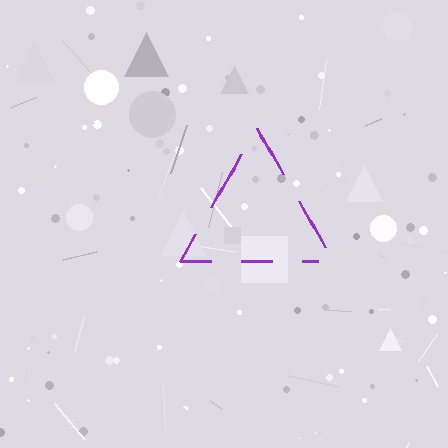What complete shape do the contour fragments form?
The contour fragments form a triangle.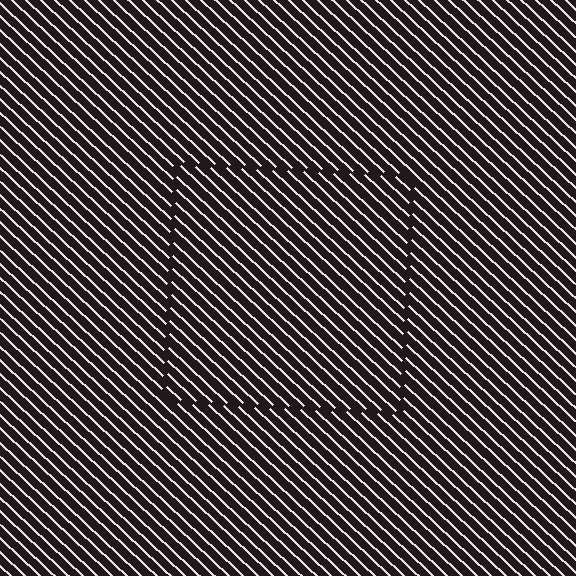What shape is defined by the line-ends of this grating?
An illusory square. The interior of the shape contains the same grating, shifted by half a period — the contour is defined by the phase discontinuity where line-ends from the inner and outer gratings abut.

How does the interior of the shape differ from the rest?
The interior of the shape contains the same grating, shifted by half a period — the contour is defined by the phase discontinuity where line-ends from the inner and outer gratings abut.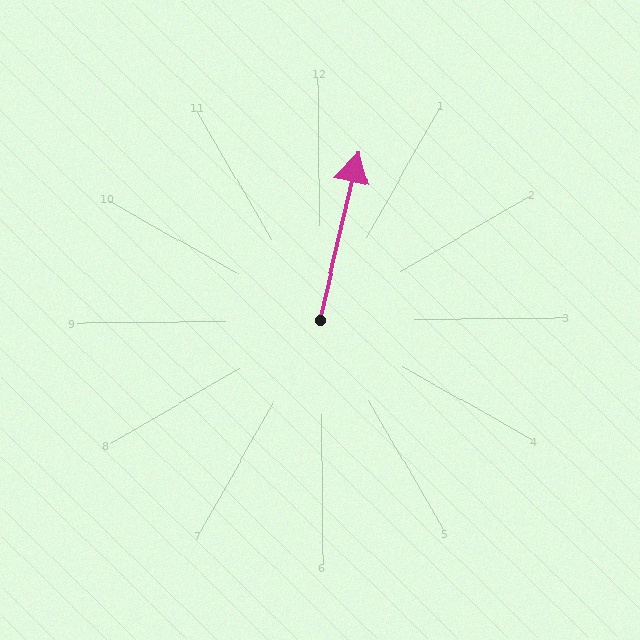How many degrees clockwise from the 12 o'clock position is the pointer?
Approximately 13 degrees.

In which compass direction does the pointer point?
North.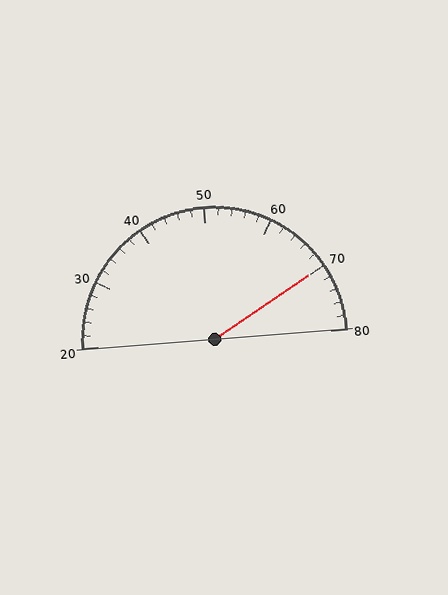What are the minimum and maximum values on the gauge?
The gauge ranges from 20 to 80.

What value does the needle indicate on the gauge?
The needle indicates approximately 70.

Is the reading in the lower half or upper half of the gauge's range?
The reading is in the upper half of the range (20 to 80).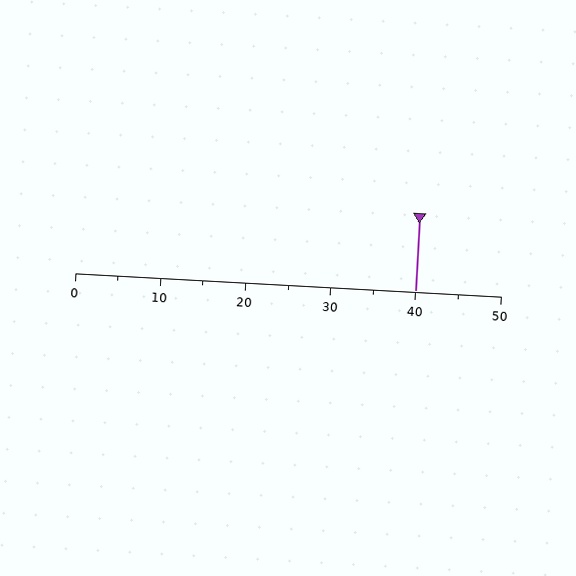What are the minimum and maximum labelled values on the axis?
The axis runs from 0 to 50.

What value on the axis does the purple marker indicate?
The marker indicates approximately 40.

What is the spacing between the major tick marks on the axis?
The major ticks are spaced 10 apart.